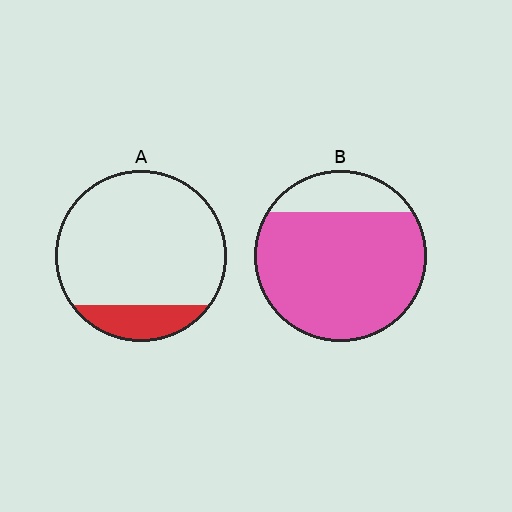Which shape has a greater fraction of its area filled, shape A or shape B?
Shape B.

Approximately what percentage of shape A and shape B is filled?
A is approximately 15% and B is approximately 80%.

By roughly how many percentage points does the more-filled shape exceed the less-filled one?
By roughly 65 percentage points (B over A).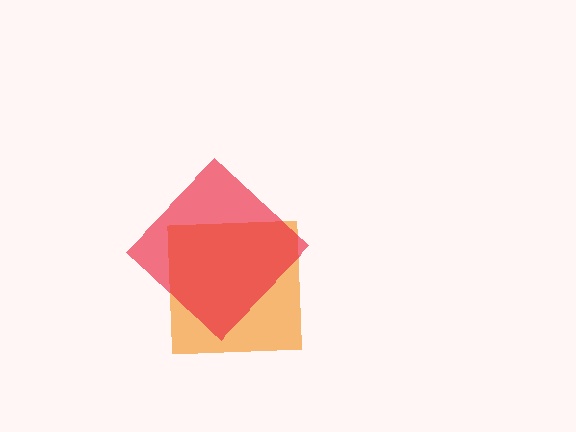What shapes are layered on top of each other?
The layered shapes are: an orange square, a red diamond.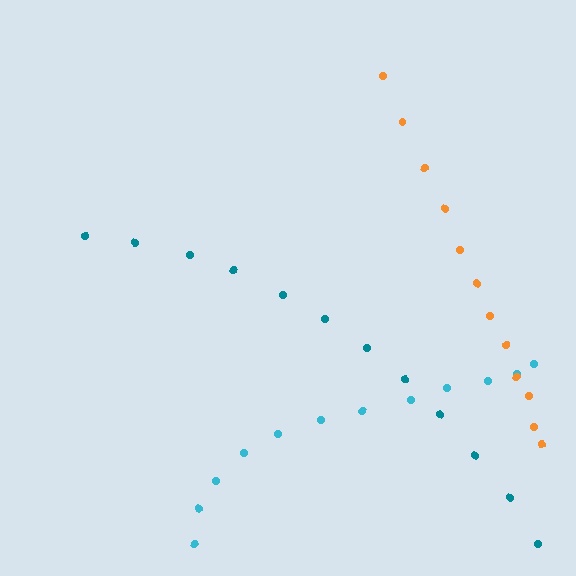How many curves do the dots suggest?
There are 3 distinct paths.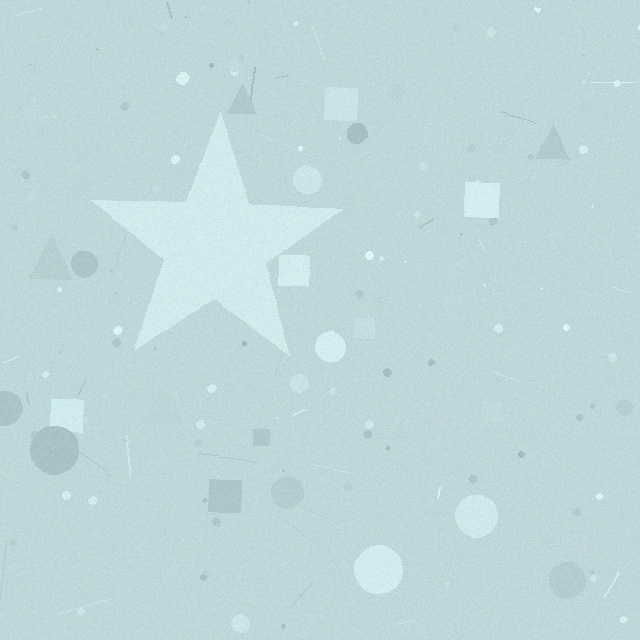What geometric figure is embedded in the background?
A star is embedded in the background.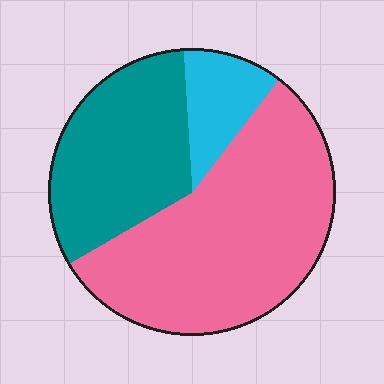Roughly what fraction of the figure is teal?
Teal covers 33% of the figure.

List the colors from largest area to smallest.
From largest to smallest: pink, teal, cyan.